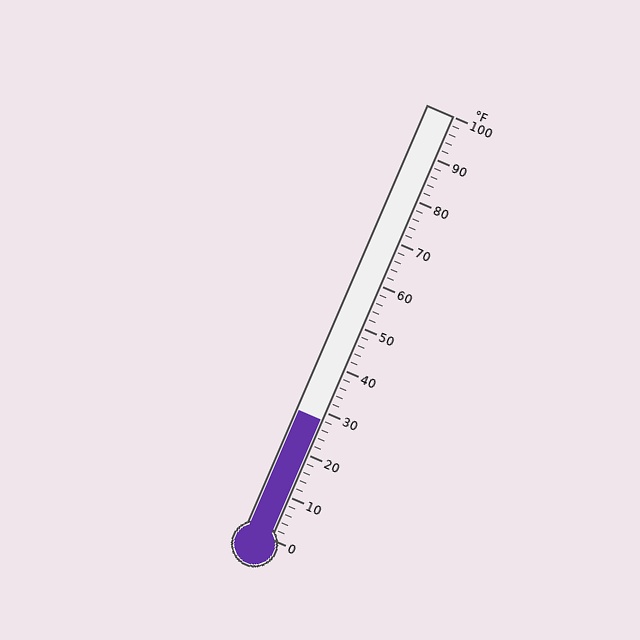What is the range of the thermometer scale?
The thermometer scale ranges from 0°F to 100°F.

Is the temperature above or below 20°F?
The temperature is above 20°F.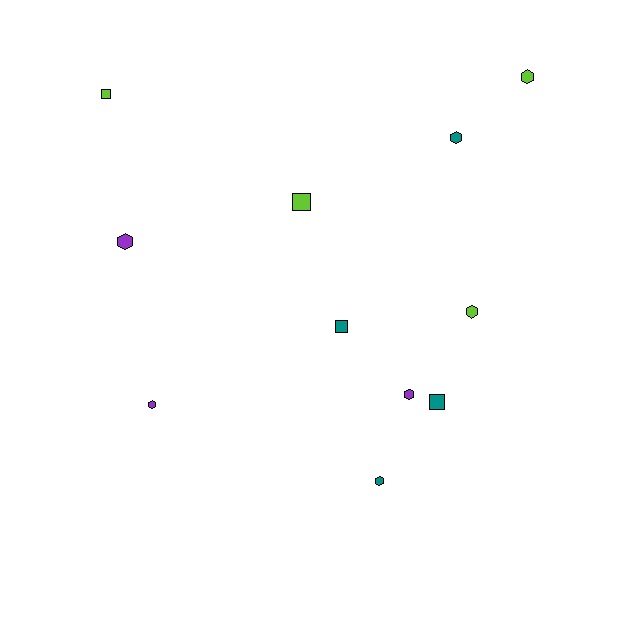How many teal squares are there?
There are 2 teal squares.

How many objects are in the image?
There are 11 objects.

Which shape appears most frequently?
Hexagon, with 7 objects.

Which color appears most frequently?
Lime, with 4 objects.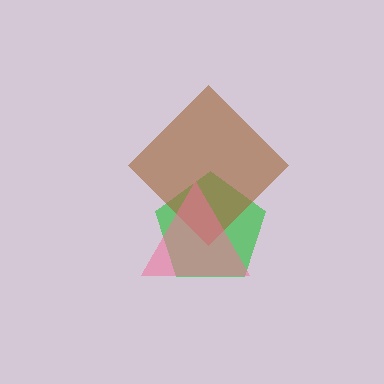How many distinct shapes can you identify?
There are 3 distinct shapes: a green pentagon, a brown diamond, a pink triangle.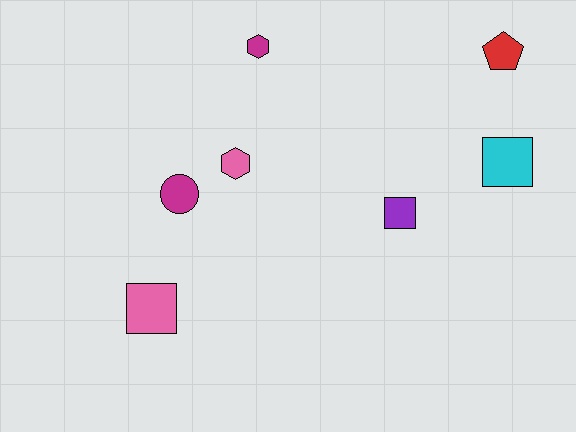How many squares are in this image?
There are 3 squares.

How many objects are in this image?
There are 7 objects.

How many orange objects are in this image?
There are no orange objects.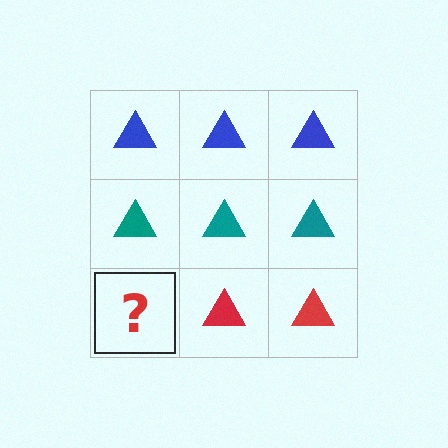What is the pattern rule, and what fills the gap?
The rule is that each row has a consistent color. The gap should be filled with a red triangle.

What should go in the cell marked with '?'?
The missing cell should contain a red triangle.